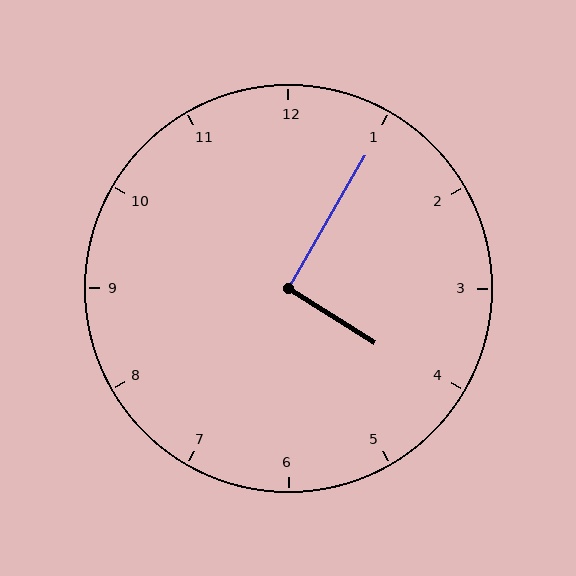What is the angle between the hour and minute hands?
Approximately 92 degrees.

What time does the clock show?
4:05.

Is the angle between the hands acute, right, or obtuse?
It is right.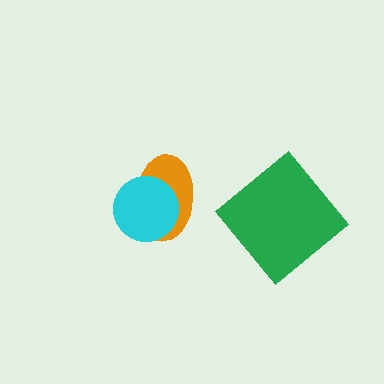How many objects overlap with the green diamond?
0 objects overlap with the green diamond.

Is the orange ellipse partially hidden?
Yes, it is partially covered by another shape.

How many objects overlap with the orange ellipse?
1 object overlaps with the orange ellipse.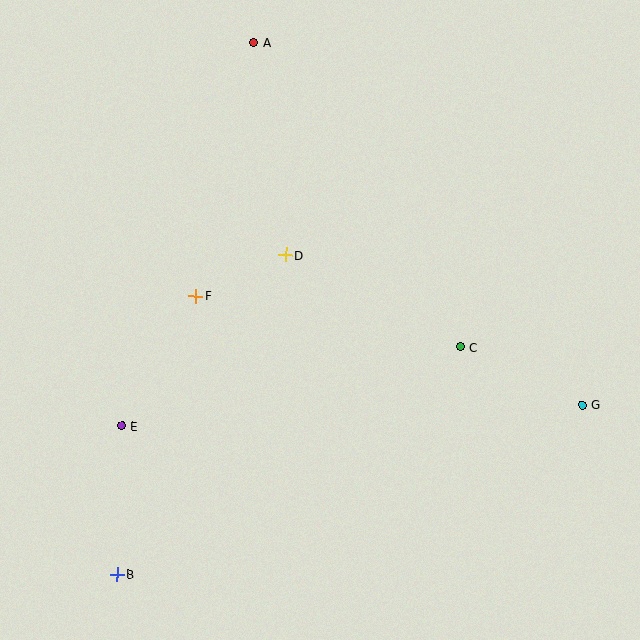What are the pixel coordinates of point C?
Point C is at (460, 347).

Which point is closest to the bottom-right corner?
Point G is closest to the bottom-right corner.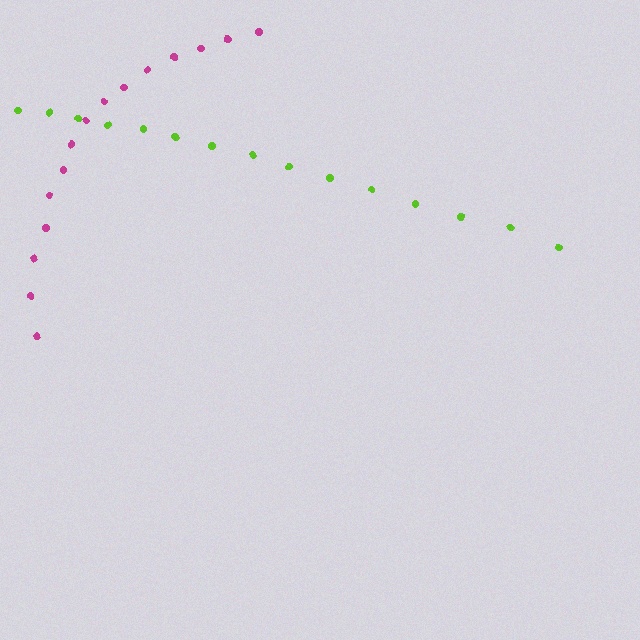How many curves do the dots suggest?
There are 2 distinct paths.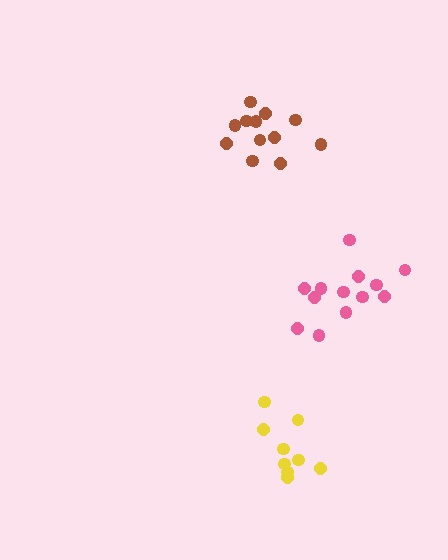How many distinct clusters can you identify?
There are 3 distinct clusters.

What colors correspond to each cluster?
The clusters are colored: pink, yellow, brown.